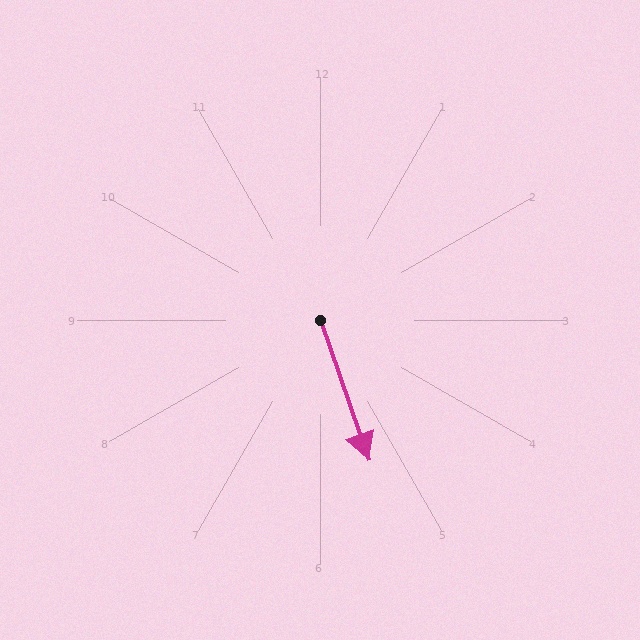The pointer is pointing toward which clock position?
Roughly 5 o'clock.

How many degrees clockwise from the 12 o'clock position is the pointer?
Approximately 161 degrees.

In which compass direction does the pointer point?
South.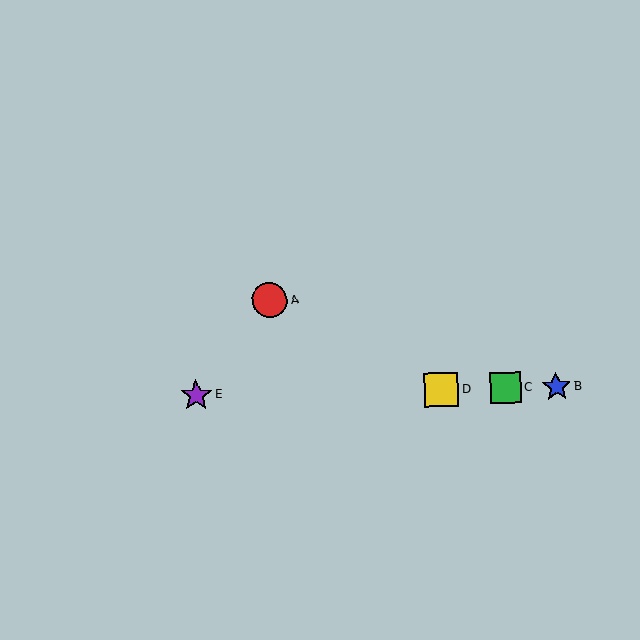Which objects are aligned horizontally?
Objects B, C, D, E are aligned horizontally.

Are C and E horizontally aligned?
Yes, both are at y≈388.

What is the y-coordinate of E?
Object E is at y≈395.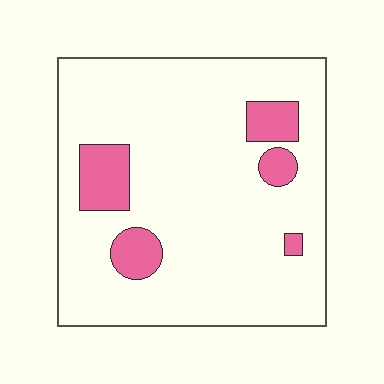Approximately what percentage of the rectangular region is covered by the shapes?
Approximately 15%.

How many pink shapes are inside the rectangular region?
5.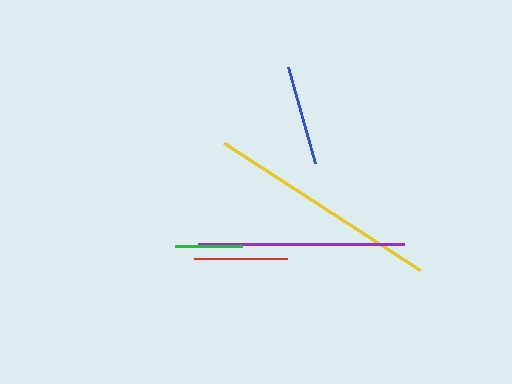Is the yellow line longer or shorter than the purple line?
The yellow line is longer than the purple line.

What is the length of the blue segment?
The blue segment is approximately 99 pixels long.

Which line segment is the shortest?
The green line is the shortest at approximately 67 pixels.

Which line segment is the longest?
The yellow line is the longest at approximately 234 pixels.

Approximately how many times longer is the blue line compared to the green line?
The blue line is approximately 1.5 times the length of the green line.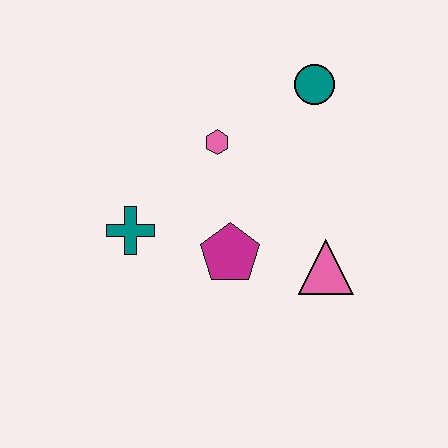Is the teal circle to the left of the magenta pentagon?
No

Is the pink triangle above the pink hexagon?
No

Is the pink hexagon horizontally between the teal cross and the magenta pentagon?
Yes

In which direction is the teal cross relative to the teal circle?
The teal cross is to the left of the teal circle.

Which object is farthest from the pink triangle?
The teal cross is farthest from the pink triangle.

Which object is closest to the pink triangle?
The magenta pentagon is closest to the pink triangle.